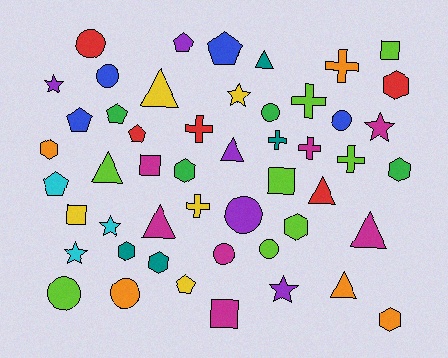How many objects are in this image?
There are 50 objects.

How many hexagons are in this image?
There are 8 hexagons.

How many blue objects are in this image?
There are 4 blue objects.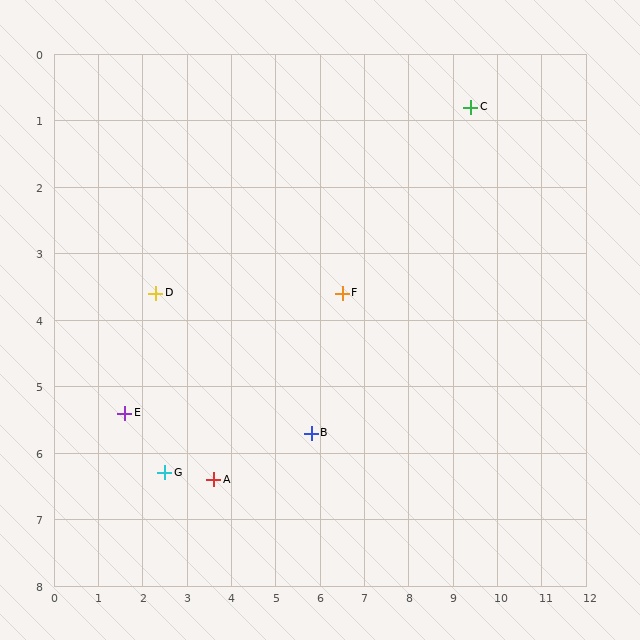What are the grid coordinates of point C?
Point C is at approximately (9.4, 0.8).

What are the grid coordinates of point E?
Point E is at approximately (1.6, 5.4).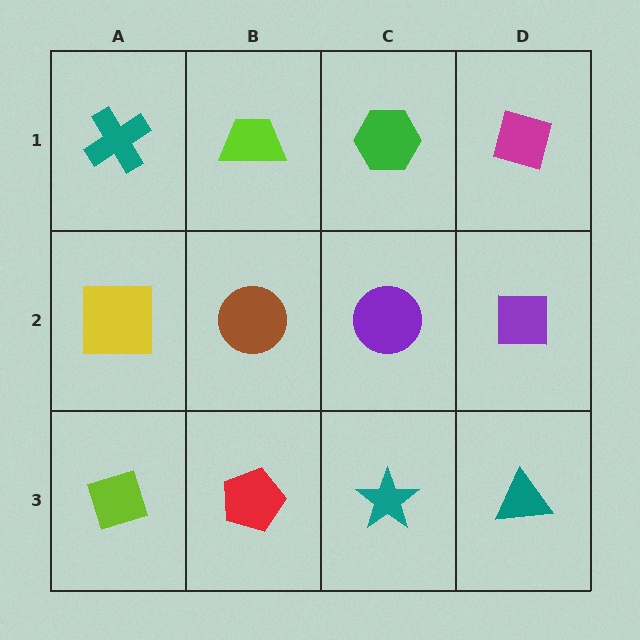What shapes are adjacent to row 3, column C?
A purple circle (row 2, column C), a red pentagon (row 3, column B), a teal triangle (row 3, column D).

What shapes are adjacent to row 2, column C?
A green hexagon (row 1, column C), a teal star (row 3, column C), a brown circle (row 2, column B), a purple square (row 2, column D).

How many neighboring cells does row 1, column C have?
3.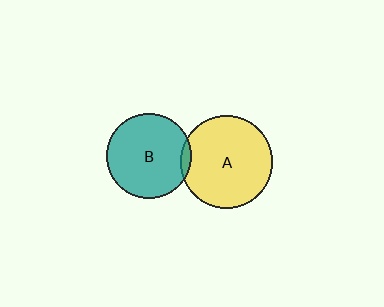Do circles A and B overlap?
Yes.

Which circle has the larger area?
Circle A (yellow).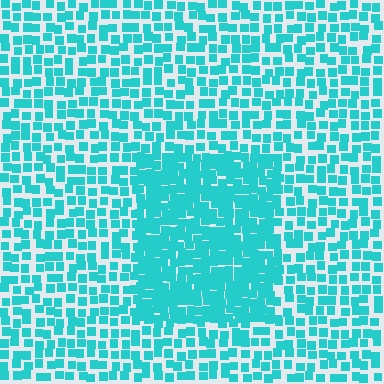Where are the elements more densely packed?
The elements are more densely packed inside the rectangle boundary.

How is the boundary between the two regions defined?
The boundary is defined by a change in element density (approximately 1.8x ratio). All elements are the same color, size, and shape.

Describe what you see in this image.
The image contains small cyan elements arranged at two different densities. A rectangle-shaped region is visible where the elements are more densely packed than the surrounding area.